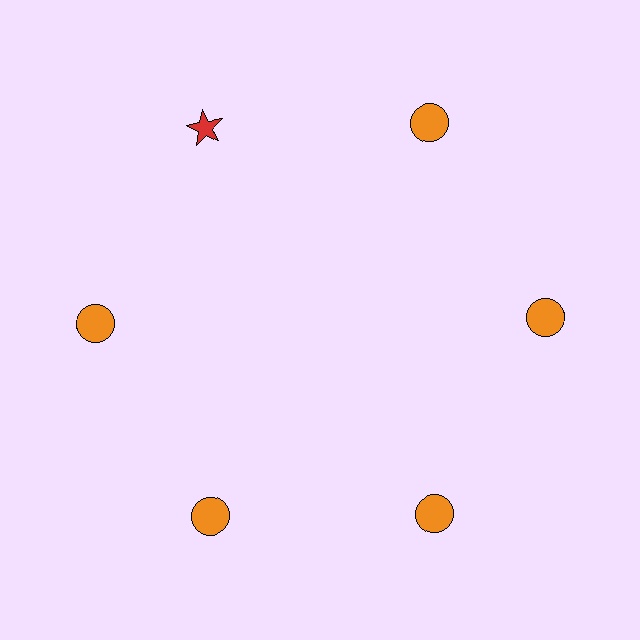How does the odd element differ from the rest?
It differs in both color (red instead of orange) and shape (star instead of circle).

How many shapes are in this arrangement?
There are 6 shapes arranged in a ring pattern.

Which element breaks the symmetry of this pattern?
The red star at roughly the 11 o'clock position breaks the symmetry. All other shapes are orange circles.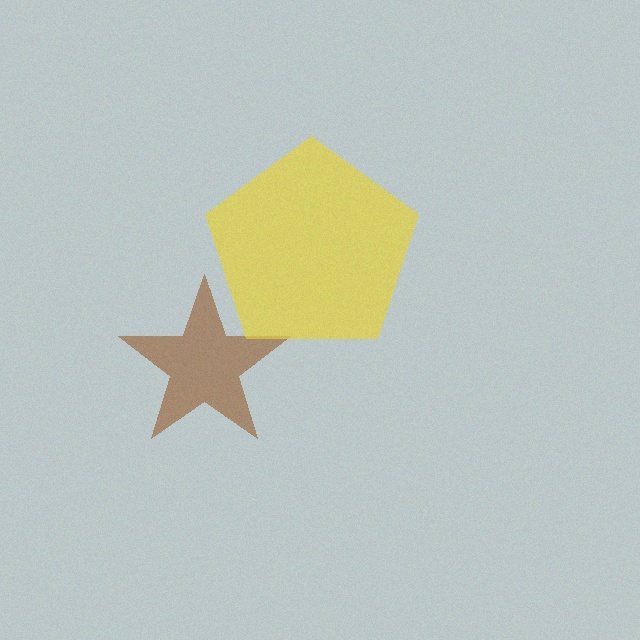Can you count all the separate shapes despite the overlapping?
Yes, there are 2 separate shapes.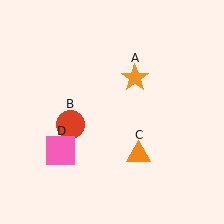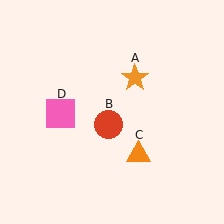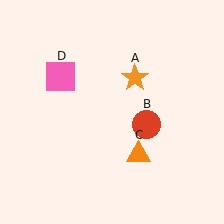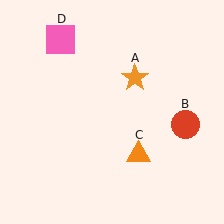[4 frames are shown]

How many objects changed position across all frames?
2 objects changed position: red circle (object B), pink square (object D).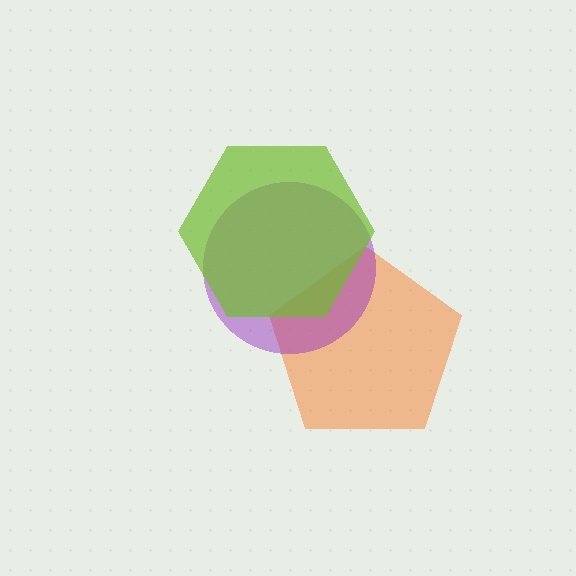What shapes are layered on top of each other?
The layered shapes are: an orange pentagon, a purple circle, a lime hexagon.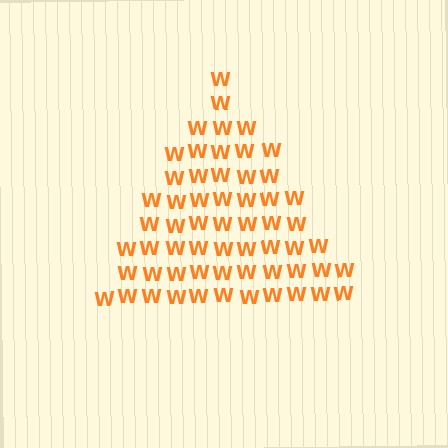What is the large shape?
The large shape is a triangle.